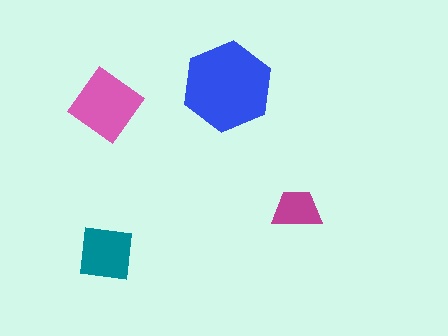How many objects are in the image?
There are 4 objects in the image.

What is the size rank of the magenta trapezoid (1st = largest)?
4th.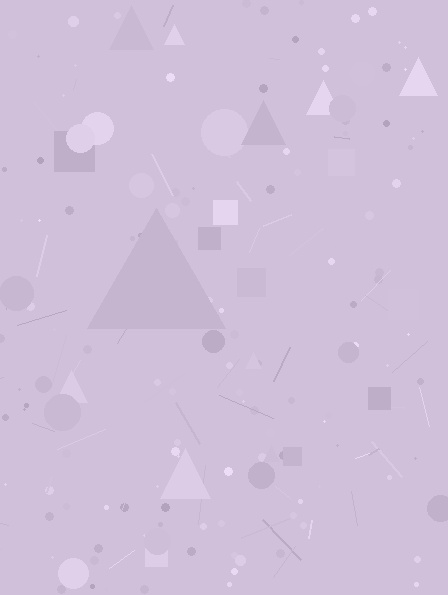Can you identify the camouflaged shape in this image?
The camouflaged shape is a triangle.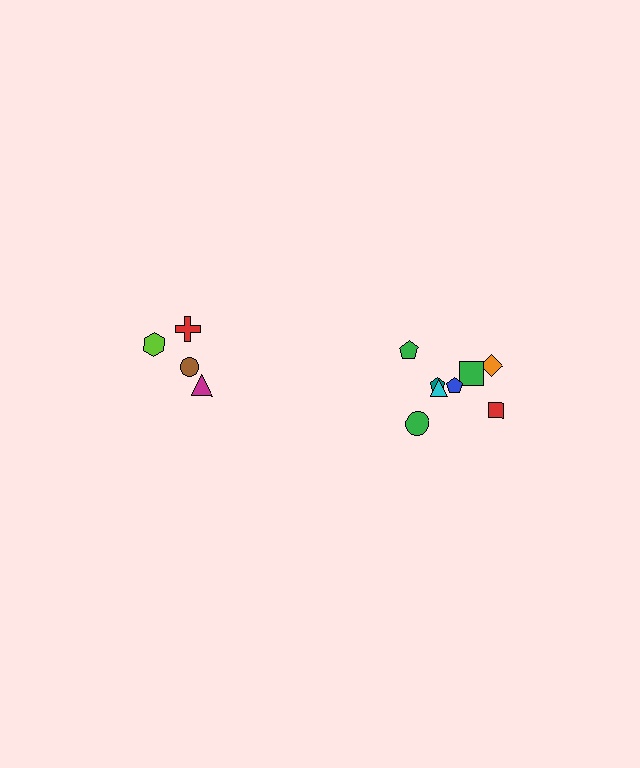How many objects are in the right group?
There are 8 objects.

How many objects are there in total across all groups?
There are 12 objects.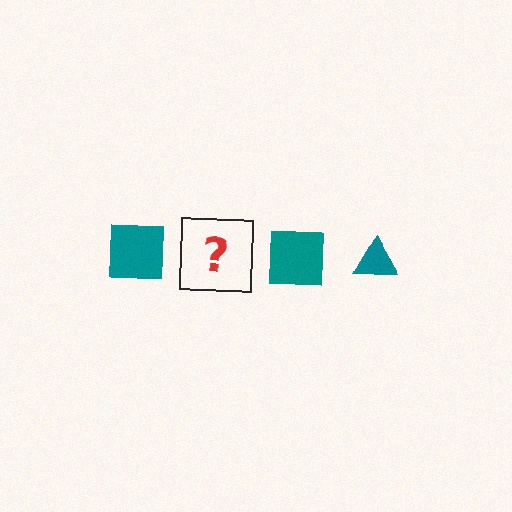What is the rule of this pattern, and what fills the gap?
The rule is that the pattern cycles through square, triangle shapes in teal. The gap should be filled with a teal triangle.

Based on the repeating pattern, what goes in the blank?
The blank should be a teal triangle.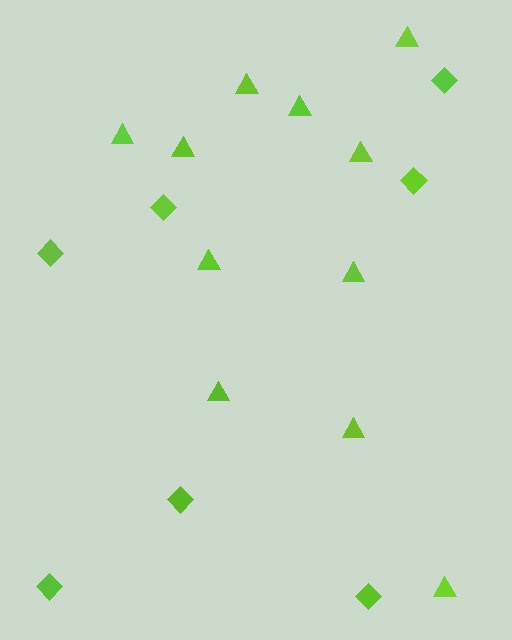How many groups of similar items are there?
There are 2 groups: one group of diamonds (7) and one group of triangles (11).